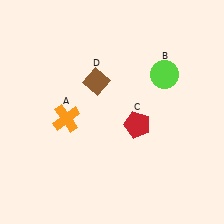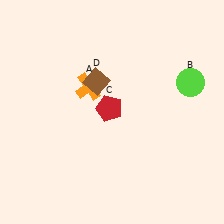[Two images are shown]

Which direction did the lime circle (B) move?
The lime circle (B) moved right.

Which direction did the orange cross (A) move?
The orange cross (A) moved up.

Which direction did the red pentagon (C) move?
The red pentagon (C) moved left.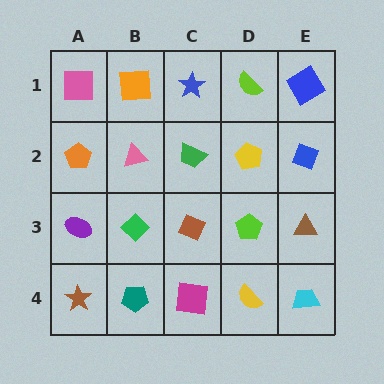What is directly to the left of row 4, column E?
A yellow semicircle.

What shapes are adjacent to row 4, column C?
A brown diamond (row 3, column C), a teal pentagon (row 4, column B), a yellow semicircle (row 4, column D).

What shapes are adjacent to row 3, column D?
A yellow pentagon (row 2, column D), a yellow semicircle (row 4, column D), a brown diamond (row 3, column C), a brown triangle (row 3, column E).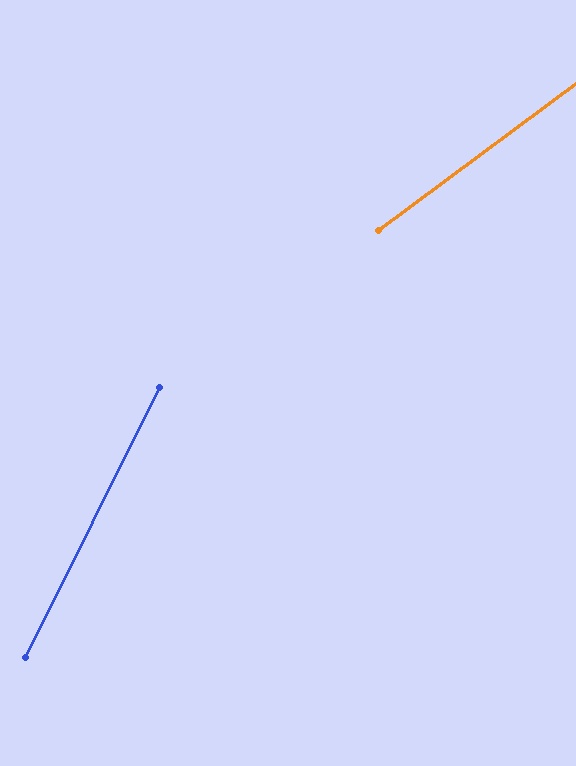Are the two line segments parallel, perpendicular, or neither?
Neither parallel nor perpendicular — they differ by about 27°.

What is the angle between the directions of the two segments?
Approximately 27 degrees.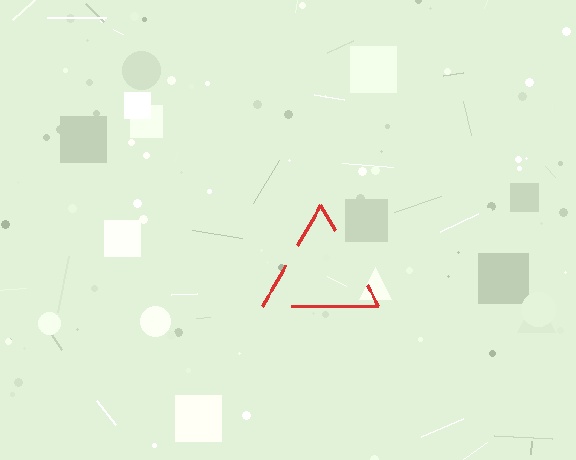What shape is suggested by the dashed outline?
The dashed outline suggests a triangle.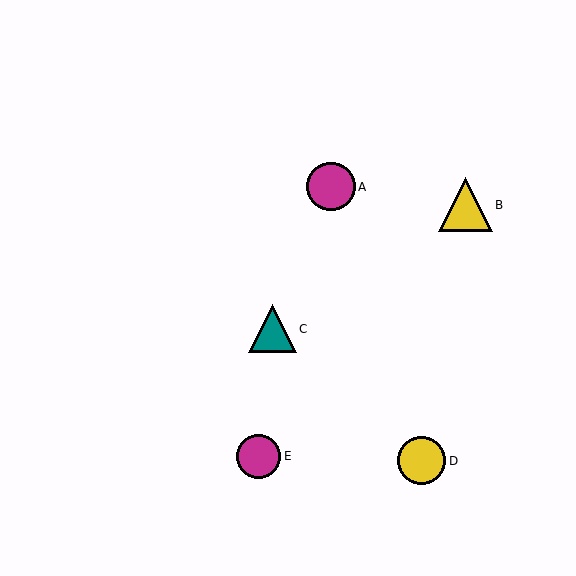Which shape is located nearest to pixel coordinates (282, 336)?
The teal triangle (labeled C) at (272, 329) is nearest to that location.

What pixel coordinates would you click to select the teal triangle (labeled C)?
Click at (272, 329) to select the teal triangle C.